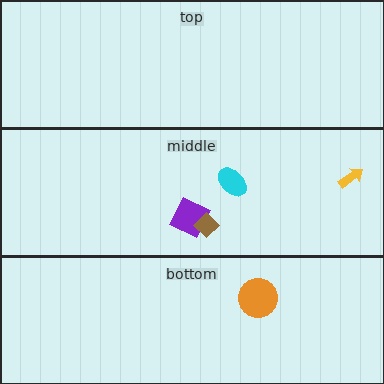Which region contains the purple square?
The middle region.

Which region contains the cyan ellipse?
The middle region.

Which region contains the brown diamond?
The middle region.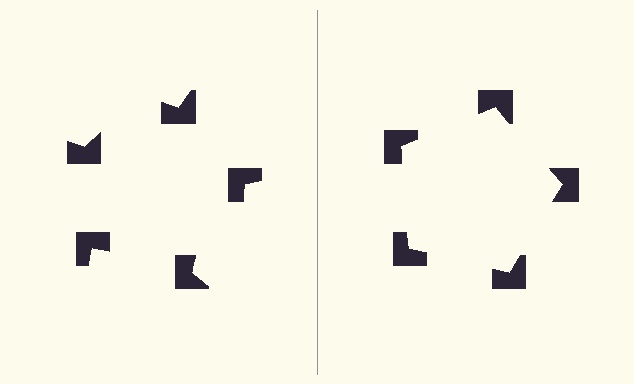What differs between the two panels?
The notched squares are positioned identically on both sides; only the wedge orientations differ. On the right they align to a pentagon; on the left they are misaligned.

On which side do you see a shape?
An illusory pentagon appears on the right side. On the left side the wedge cuts are rotated, so no coherent shape forms.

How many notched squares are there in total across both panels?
10 — 5 on each side.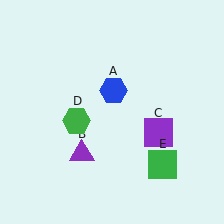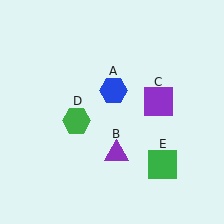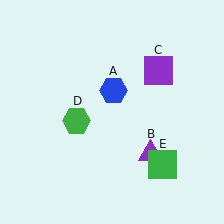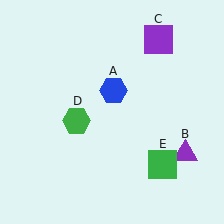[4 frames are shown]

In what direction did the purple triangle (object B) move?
The purple triangle (object B) moved right.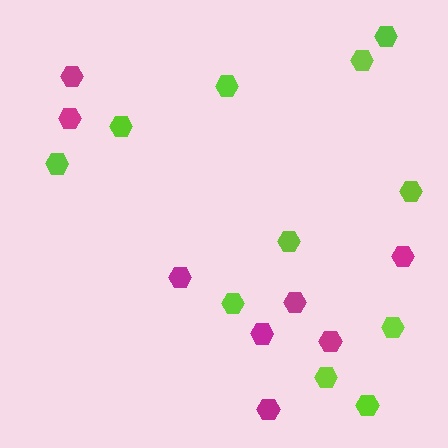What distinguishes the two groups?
There are 2 groups: one group of magenta hexagons (8) and one group of lime hexagons (11).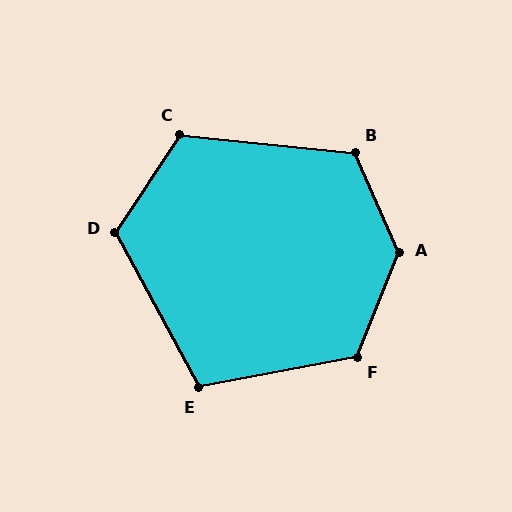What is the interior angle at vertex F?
Approximately 122 degrees (obtuse).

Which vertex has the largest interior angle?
A, at approximately 134 degrees.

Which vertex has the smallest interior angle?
E, at approximately 108 degrees.